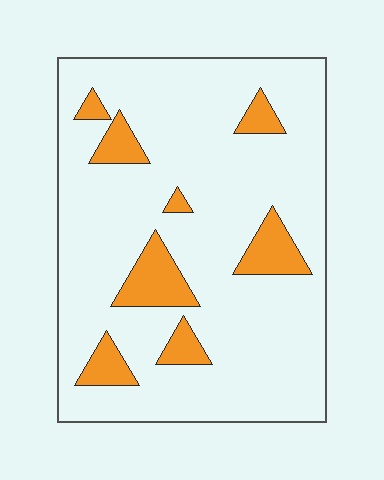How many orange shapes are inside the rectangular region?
8.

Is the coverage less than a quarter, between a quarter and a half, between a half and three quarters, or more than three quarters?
Less than a quarter.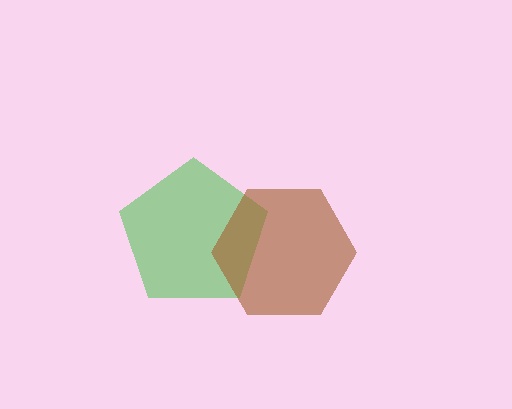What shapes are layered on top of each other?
The layered shapes are: a green pentagon, a brown hexagon.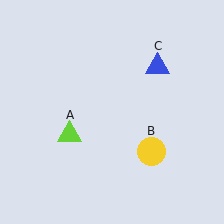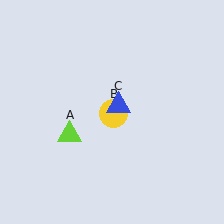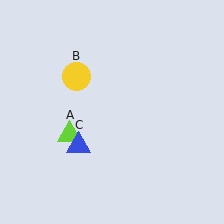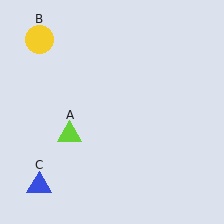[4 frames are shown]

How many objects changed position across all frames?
2 objects changed position: yellow circle (object B), blue triangle (object C).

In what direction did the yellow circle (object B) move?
The yellow circle (object B) moved up and to the left.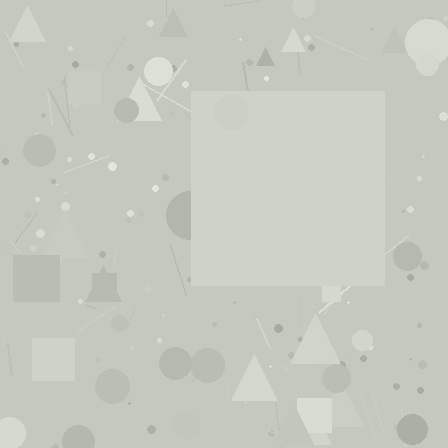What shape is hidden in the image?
A square is hidden in the image.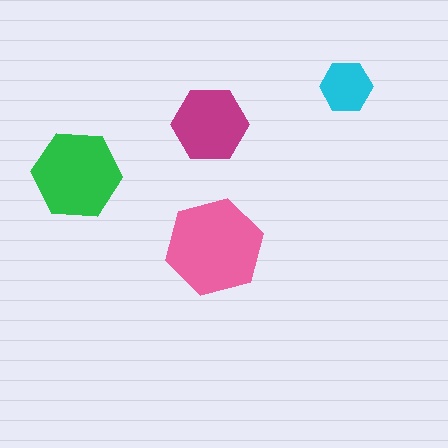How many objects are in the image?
There are 4 objects in the image.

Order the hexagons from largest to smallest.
the pink one, the green one, the magenta one, the cyan one.